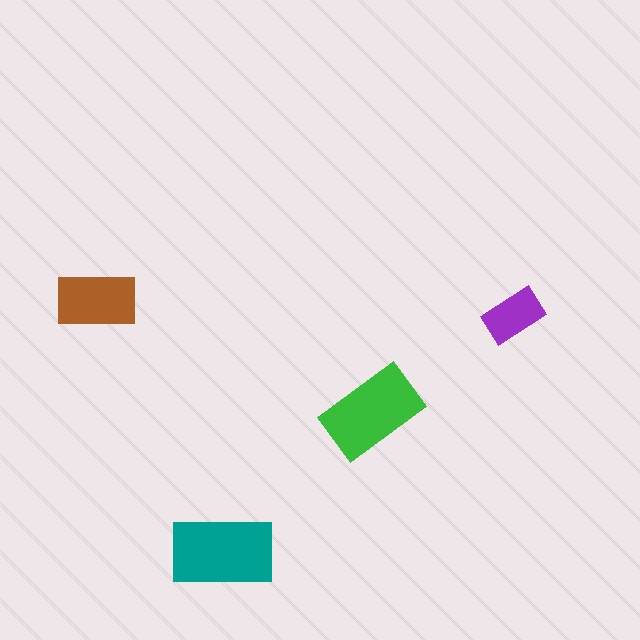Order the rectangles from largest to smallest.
the teal one, the green one, the brown one, the purple one.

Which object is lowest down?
The teal rectangle is bottommost.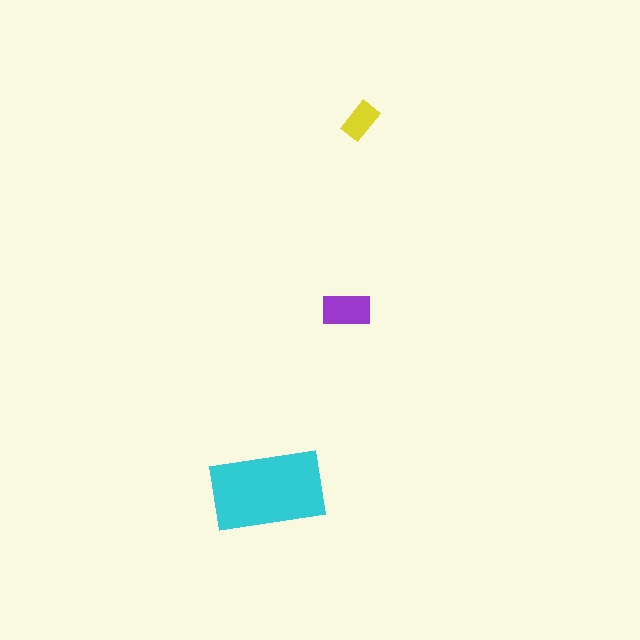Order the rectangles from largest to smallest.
the cyan one, the purple one, the yellow one.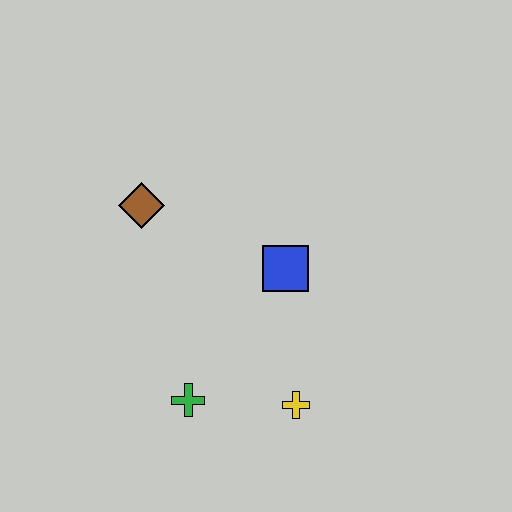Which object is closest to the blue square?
The yellow cross is closest to the blue square.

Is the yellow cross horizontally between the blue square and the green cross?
No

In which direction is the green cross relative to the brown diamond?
The green cross is below the brown diamond.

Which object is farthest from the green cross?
The brown diamond is farthest from the green cross.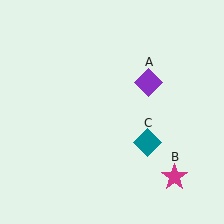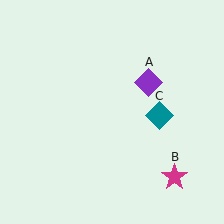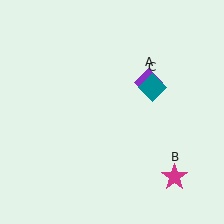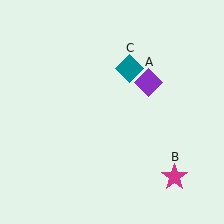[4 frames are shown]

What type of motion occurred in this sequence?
The teal diamond (object C) rotated counterclockwise around the center of the scene.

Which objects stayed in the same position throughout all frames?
Purple diamond (object A) and magenta star (object B) remained stationary.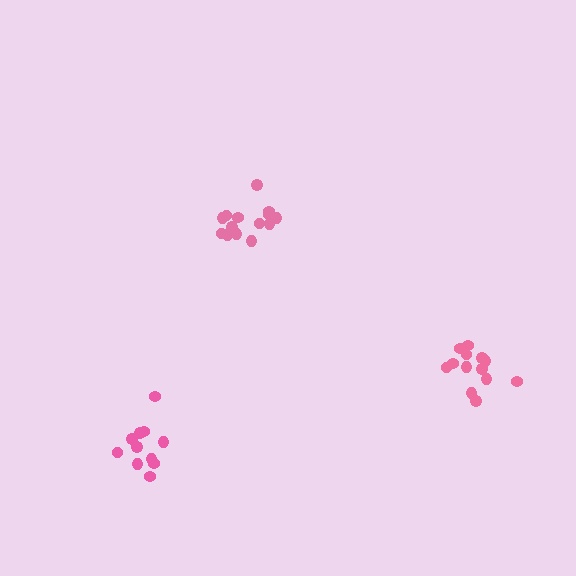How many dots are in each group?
Group 1: 14 dots, Group 2: 13 dots, Group 3: 12 dots (39 total).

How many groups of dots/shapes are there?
There are 3 groups.